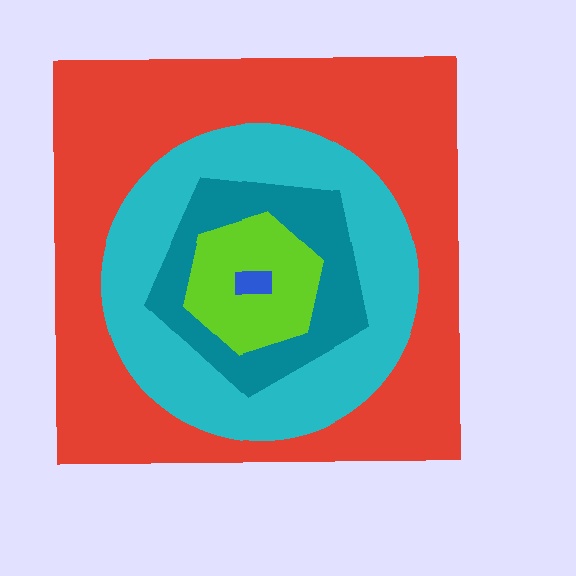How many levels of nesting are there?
5.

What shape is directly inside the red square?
The cyan circle.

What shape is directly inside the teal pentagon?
The lime hexagon.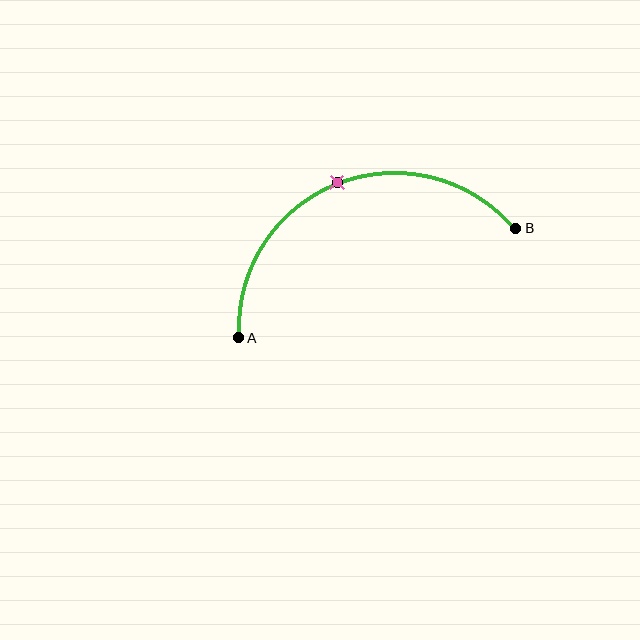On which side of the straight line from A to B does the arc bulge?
The arc bulges above the straight line connecting A and B.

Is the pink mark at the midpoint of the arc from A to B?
Yes. The pink mark lies on the arc at equal arc-length from both A and B — it is the arc midpoint.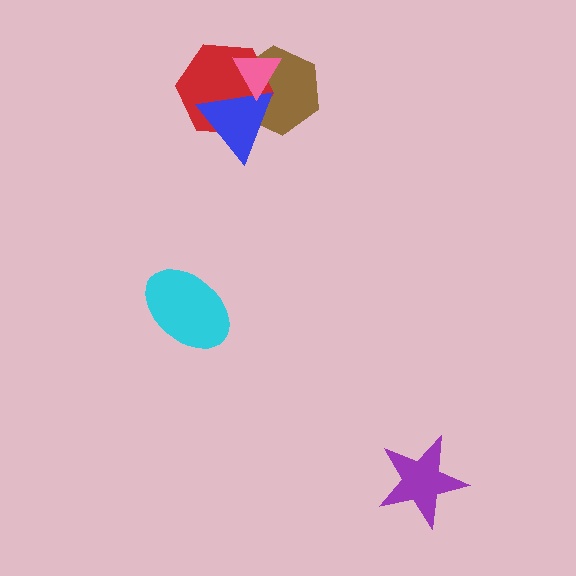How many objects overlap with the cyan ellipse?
0 objects overlap with the cyan ellipse.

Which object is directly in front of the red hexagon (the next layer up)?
The blue triangle is directly in front of the red hexagon.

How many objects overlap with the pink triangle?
3 objects overlap with the pink triangle.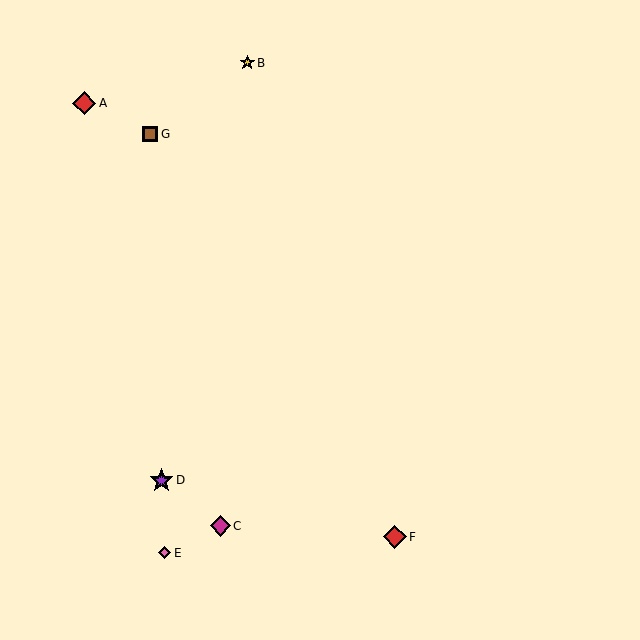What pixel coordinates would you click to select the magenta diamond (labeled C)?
Click at (220, 526) to select the magenta diamond C.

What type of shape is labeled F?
Shape F is a red diamond.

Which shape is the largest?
The purple star (labeled D) is the largest.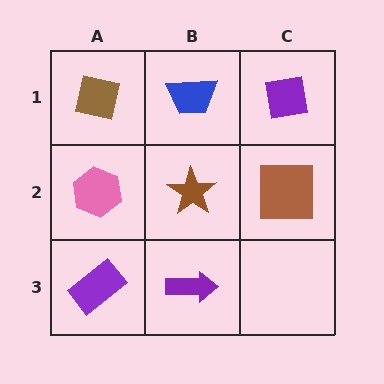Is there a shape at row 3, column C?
No, that cell is empty.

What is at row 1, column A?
A brown square.